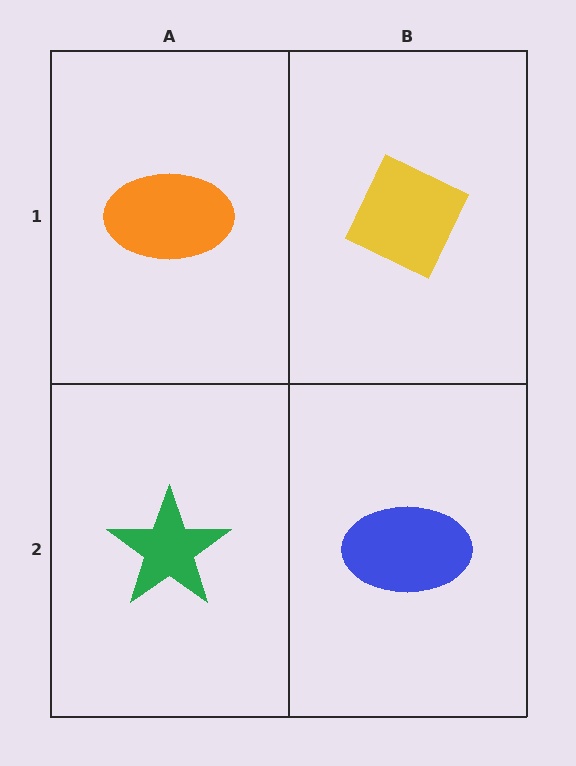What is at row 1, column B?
A yellow diamond.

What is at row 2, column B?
A blue ellipse.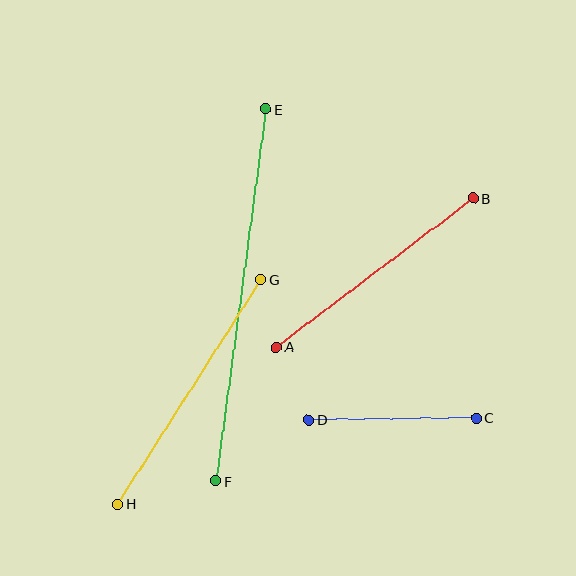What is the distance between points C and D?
The distance is approximately 168 pixels.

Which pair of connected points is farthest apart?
Points E and F are farthest apart.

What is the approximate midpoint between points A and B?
The midpoint is at approximately (375, 273) pixels.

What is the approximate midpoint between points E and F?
The midpoint is at approximately (241, 295) pixels.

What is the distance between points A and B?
The distance is approximately 247 pixels.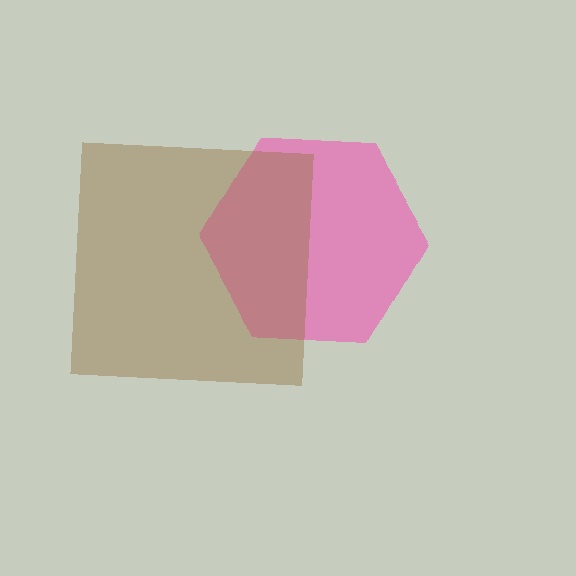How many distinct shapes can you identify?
There are 2 distinct shapes: a pink hexagon, a brown square.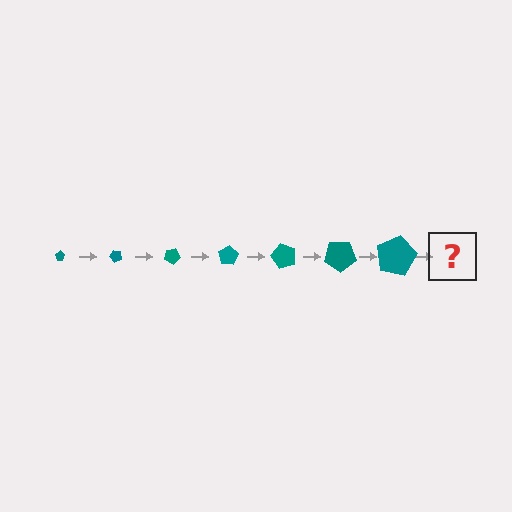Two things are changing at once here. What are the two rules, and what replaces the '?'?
The two rules are that the pentagon grows larger each step and it rotates 50 degrees each step. The '?' should be a pentagon, larger than the previous one and rotated 350 degrees from the start.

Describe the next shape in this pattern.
It should be a pentagon, larger than the previous one and rotated 350 degrees from the start.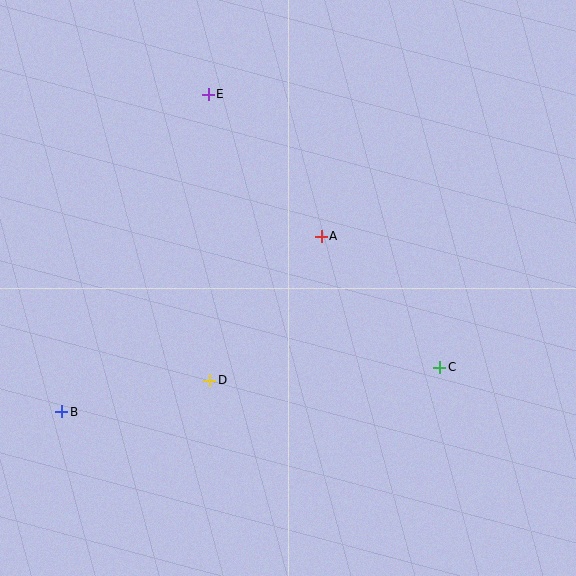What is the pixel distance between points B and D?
The distance between B and D is 151 pixels.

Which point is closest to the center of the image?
Point A at (321, 236) is closest to the center.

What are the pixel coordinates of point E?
Point E is at (208, 94).